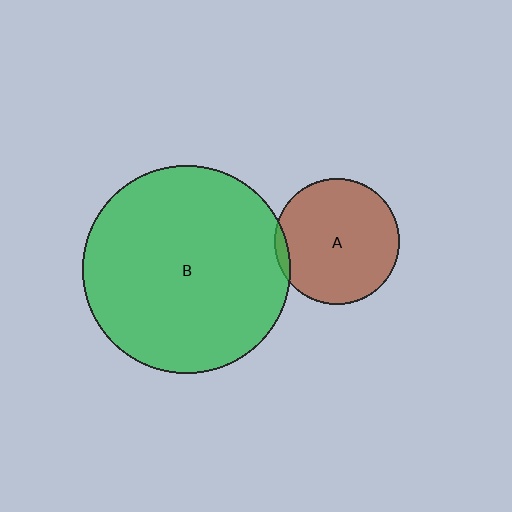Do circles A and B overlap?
Yes.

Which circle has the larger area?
Circle B (green).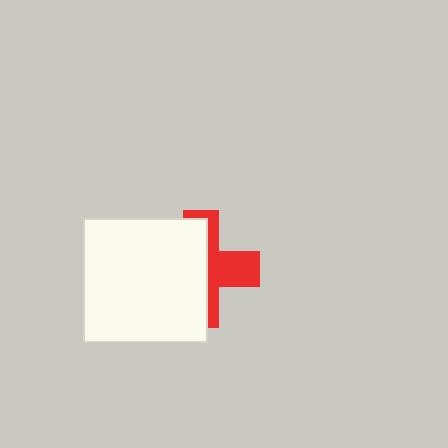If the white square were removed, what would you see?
You would see the complete red cross.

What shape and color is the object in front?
The object in front is a white square.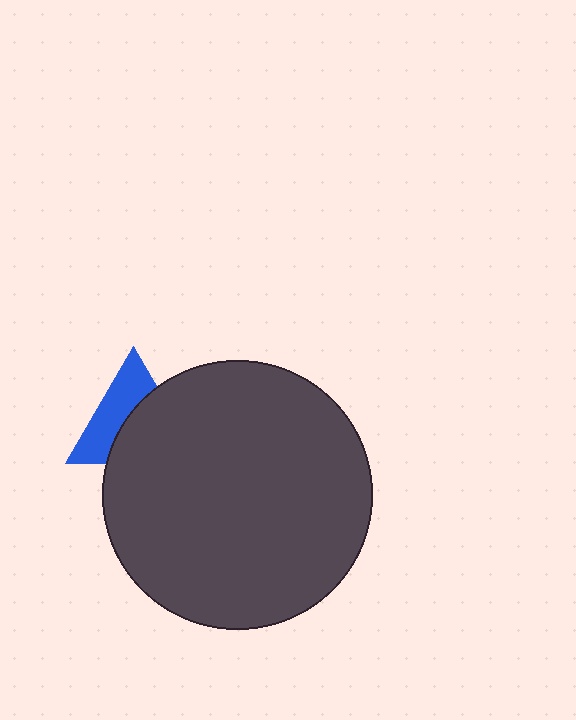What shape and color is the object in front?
The object in front is a dark gray circle.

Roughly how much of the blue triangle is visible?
About half of it is visible (roughly 48%).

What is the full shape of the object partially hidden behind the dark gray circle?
The partially hidden object is a blue triangle.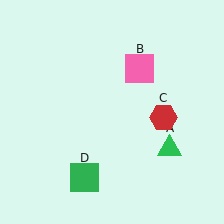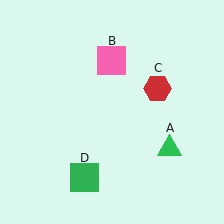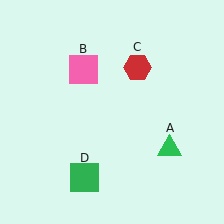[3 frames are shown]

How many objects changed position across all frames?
2 objects changed position: pink square (object B), red hexagon (object C).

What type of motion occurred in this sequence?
The pink square (object B), red hexagon (object C) rotated counterclockwise around the center of the scene.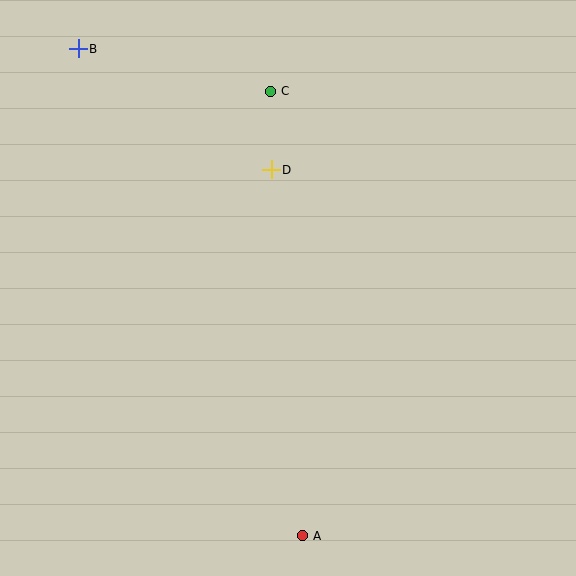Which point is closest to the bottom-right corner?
Point A is closest to the bottom-right corner.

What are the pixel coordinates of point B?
Point B is at (78, 49).